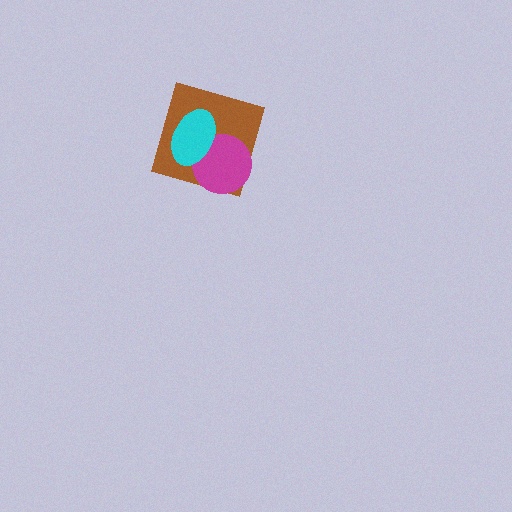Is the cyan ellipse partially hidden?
No, no other shape covers it.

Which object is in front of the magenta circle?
The cyan ellipse is in front of the magenta circle.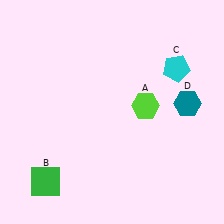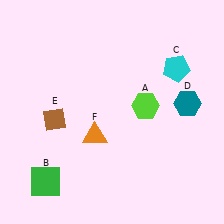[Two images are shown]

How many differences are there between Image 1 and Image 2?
There are 2 differences between the two images.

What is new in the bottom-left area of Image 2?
An orange triangle (F) was added in the bottom-left area of Image 2.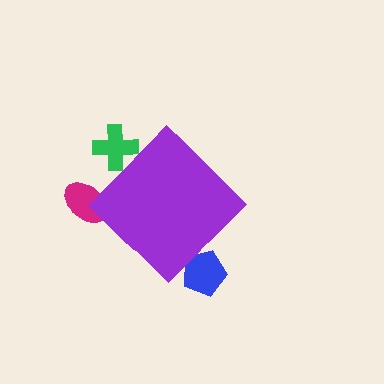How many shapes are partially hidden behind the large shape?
3 shapes are partially hidden.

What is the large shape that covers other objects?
A purple diamond.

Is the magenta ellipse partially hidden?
Yes, the magenta ellipse is partially hidden behind the purple diamond.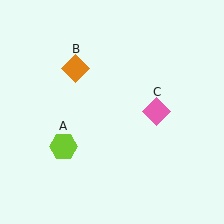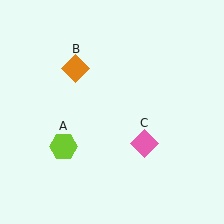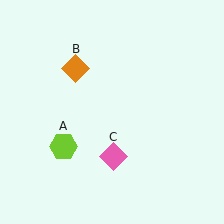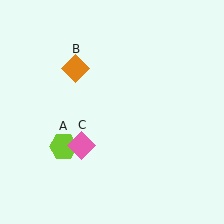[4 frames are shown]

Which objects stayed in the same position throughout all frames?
Lime hexagon (object A) and orange diamond (object B) remained stationary.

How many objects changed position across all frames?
1 object changed position: pink diamond (object C).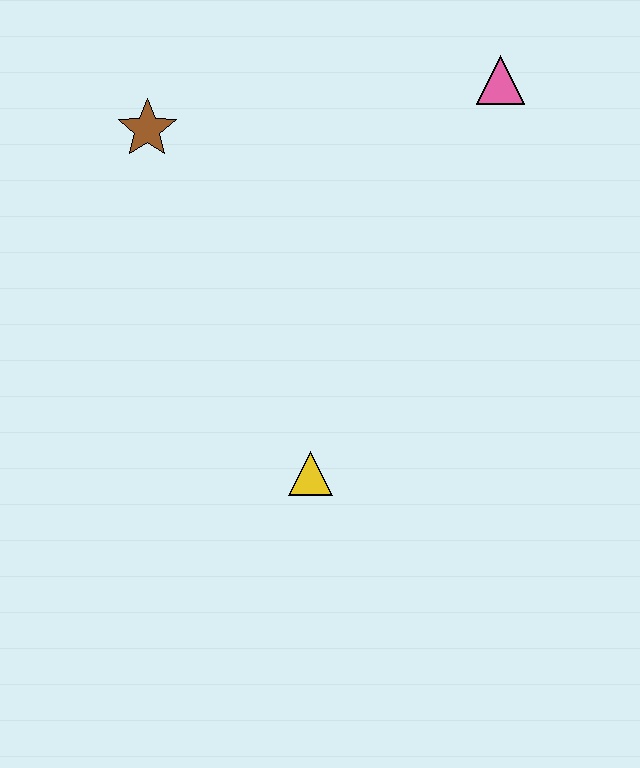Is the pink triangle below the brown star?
No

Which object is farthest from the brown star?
The yellow triangle is farthest from the brown star.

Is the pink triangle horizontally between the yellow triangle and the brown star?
No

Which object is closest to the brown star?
The pink triangle is closest to the brown star.